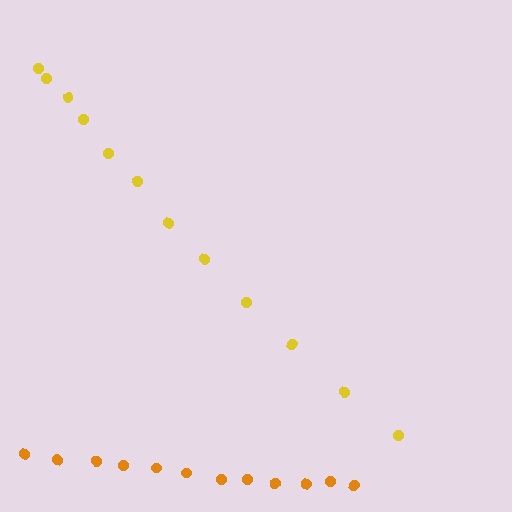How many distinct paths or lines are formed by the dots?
There are 2 distinct paths.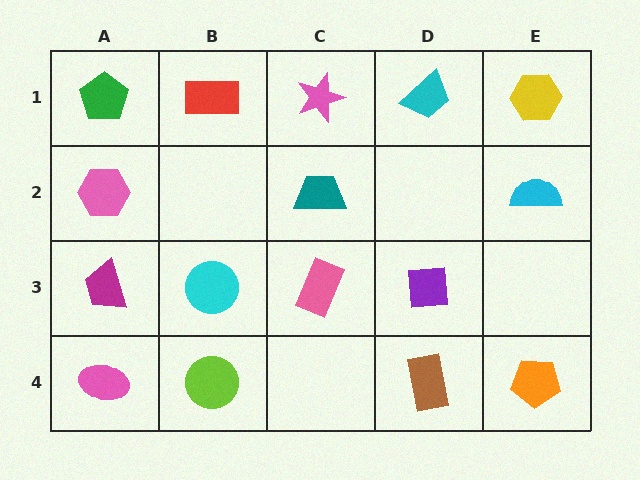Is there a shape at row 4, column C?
No, that cell is empty.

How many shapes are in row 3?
4 shapes.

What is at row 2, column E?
A cyan semicircle.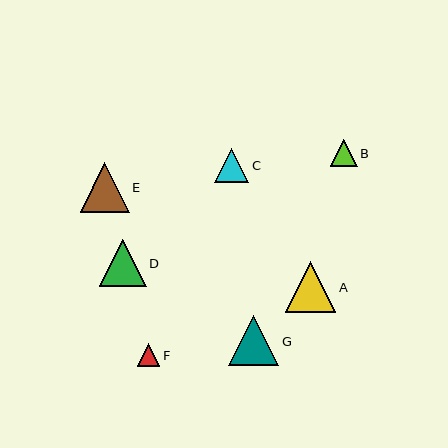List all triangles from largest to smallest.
From largest to smallest: A, G, E, D, C, B, F.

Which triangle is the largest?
Triangle A is the largest with a size of approximately 51 pixels.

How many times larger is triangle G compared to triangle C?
Triangle G is approximately 1.4 times the size of triangle C.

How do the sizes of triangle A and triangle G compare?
Triangle A and triangle G are approximately the same size.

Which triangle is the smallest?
Triangle F is the smallest with a size of approximately 22 pixels.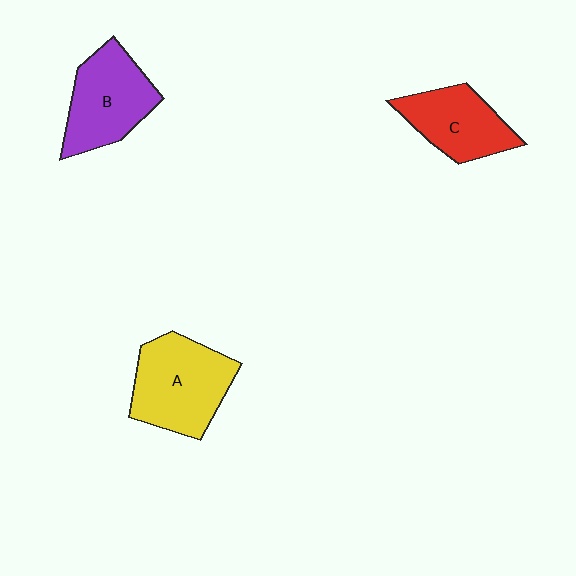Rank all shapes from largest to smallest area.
From largest to smallest: A (yellow), B (purple), C (red).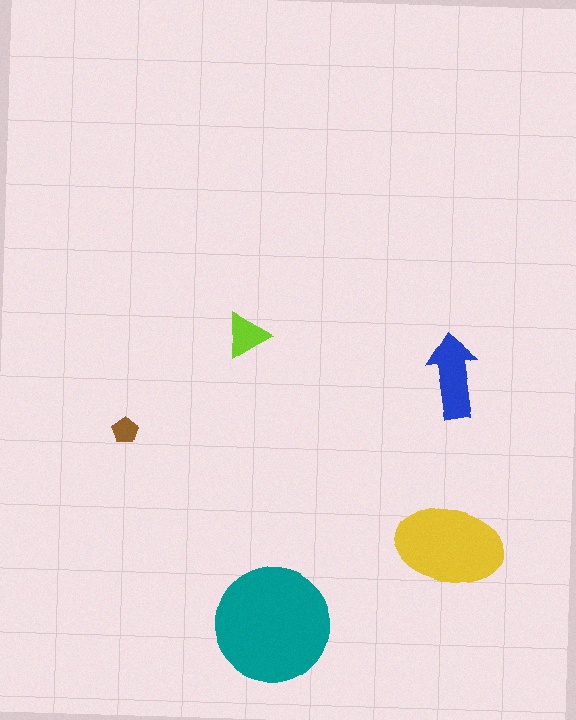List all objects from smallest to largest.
The brown pentagon, the lime triangle, the blue arrow, the yellow ellipse, the teal circle.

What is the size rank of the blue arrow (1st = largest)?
3rd.